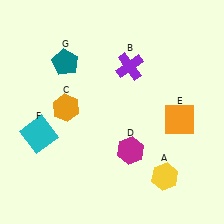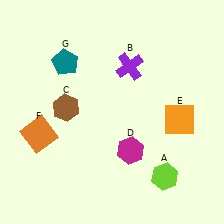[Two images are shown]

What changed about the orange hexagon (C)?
In Image 1, C is orange. In Image 2, it changed to brown.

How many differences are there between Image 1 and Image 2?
There are 3 differences between the two images.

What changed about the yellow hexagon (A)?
In Image 1, A is yellow. In Image 2, it changed to lime.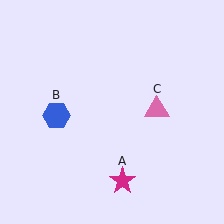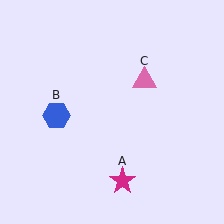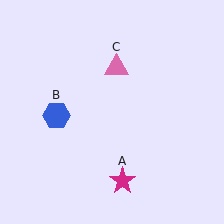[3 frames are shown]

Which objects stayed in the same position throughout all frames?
Magenta star (object A) and blue hexagon (object B) remained stationary.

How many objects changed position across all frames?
1 object changed position: pink triangle (object C).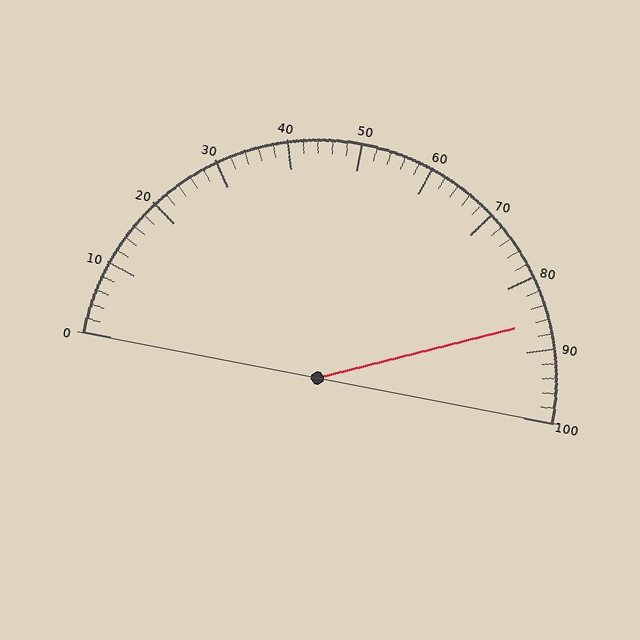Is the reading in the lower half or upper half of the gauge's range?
The reading is in the upper half of the range (0 to 100).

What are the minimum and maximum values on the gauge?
The gauge ranges from 0 to 100.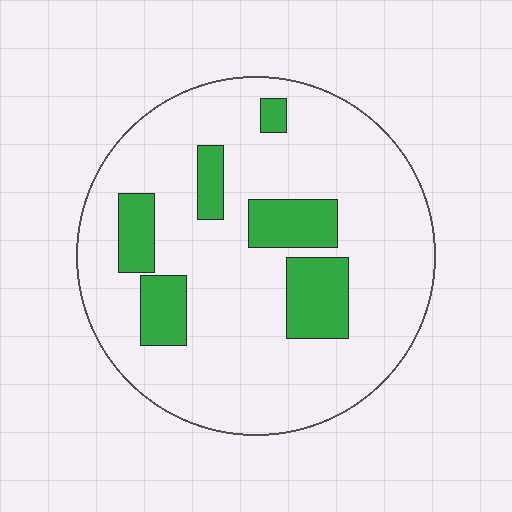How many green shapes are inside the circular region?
6.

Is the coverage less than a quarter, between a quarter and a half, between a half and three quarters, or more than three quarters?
Less than a quarter.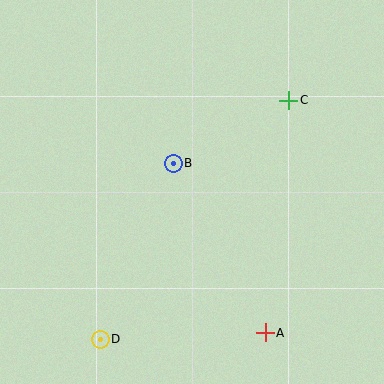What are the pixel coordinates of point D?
Point D is at (100, 339).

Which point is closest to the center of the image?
Point B at (173, 163) is closest to the center.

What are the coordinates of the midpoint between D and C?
The midpoint between D and C is at (194, 220).